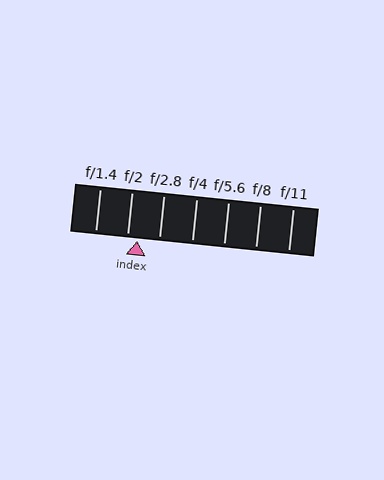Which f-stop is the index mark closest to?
The index mark is closest to f/2.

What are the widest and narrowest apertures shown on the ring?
The widest aperture shown is f/1.4 and the narrowest is f/11.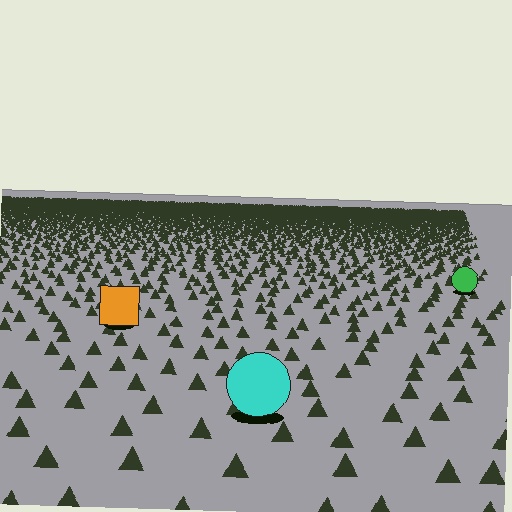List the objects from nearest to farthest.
From nearest to farthest: the cyan circle, the orange square, the green circle.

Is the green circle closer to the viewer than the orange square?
No. The orange square is closer — you can tell from the texture gradient: the ground texture is coarser near it.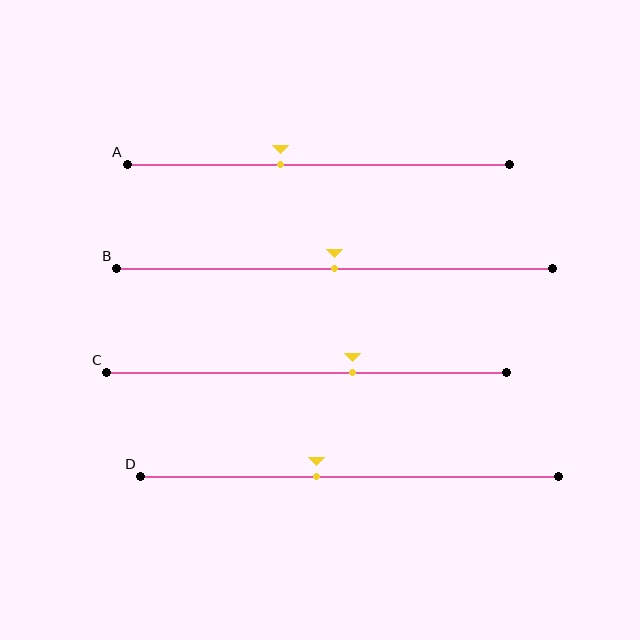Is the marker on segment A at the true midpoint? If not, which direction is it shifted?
No, the marker on segment A is shifted to the left by about 10% of the segment length.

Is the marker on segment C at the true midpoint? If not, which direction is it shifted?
No, the marker on segment C is shifted to the right by about 11% of the segment length.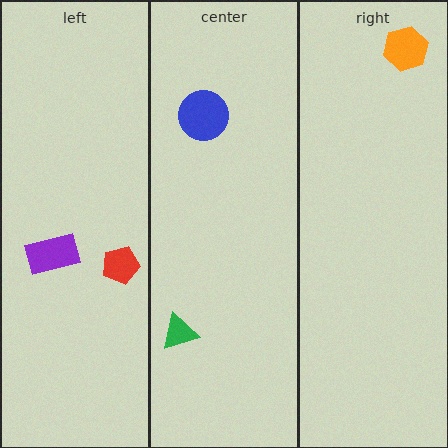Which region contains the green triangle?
The center region.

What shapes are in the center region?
The green triangle, the blue circle.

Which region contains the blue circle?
The center region.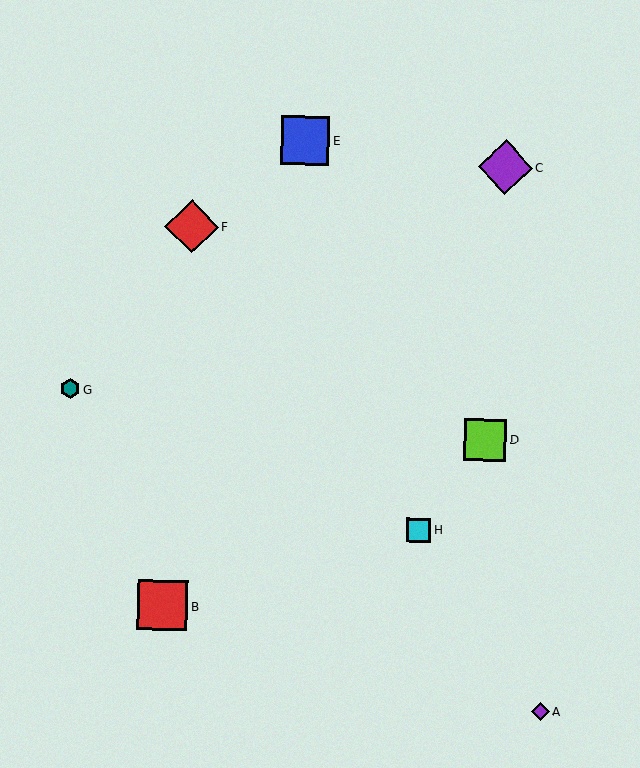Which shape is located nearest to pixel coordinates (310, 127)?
The blue square (labeled E) at (305, 141) is nearest to that location.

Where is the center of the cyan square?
The center of the cyan square is at (419, 530).